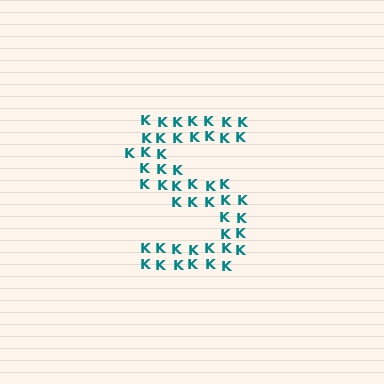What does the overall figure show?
The overall figure shows the letter S.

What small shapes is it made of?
It is made of small letter K's.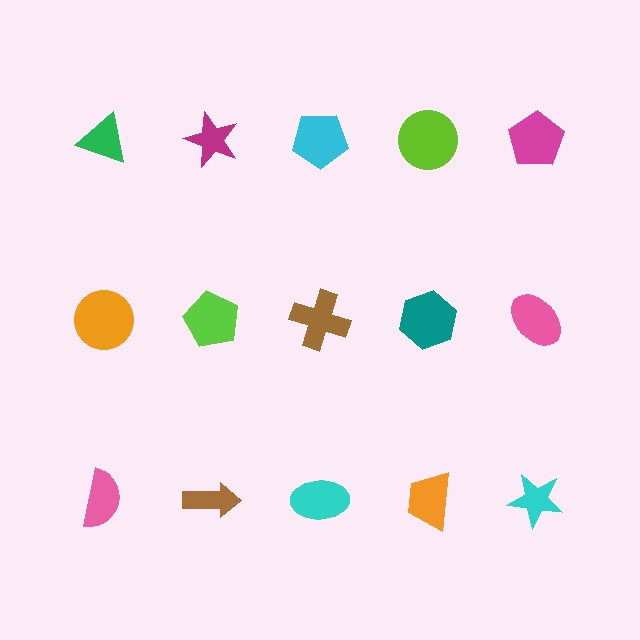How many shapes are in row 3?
5 shapes.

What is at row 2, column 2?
A lime pentagon.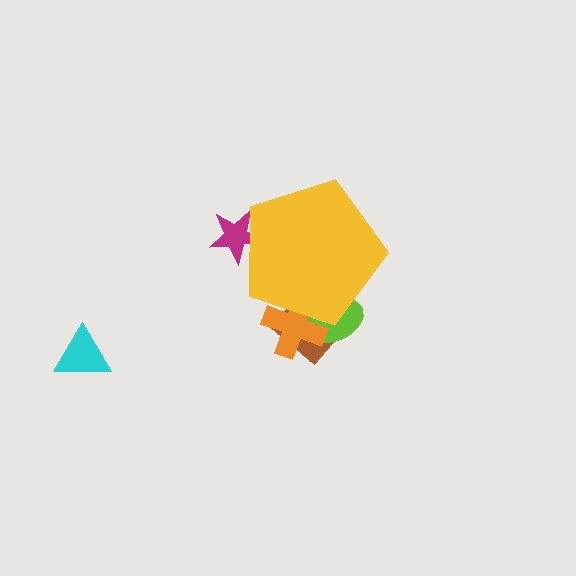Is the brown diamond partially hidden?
Yes, the brown diamond is partially hidden behind the yellow pentagon.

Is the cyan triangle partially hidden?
No, the cyan triangle is fully visible.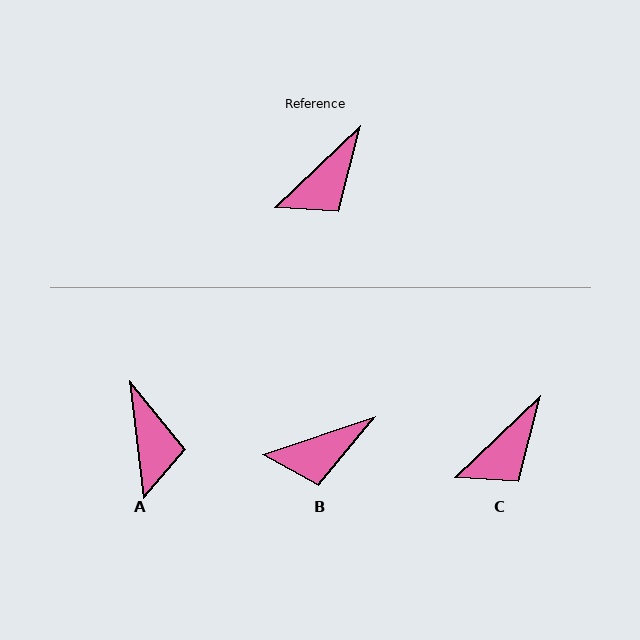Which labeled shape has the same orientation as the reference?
C.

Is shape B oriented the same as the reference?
No, it is off by about 25 degrees.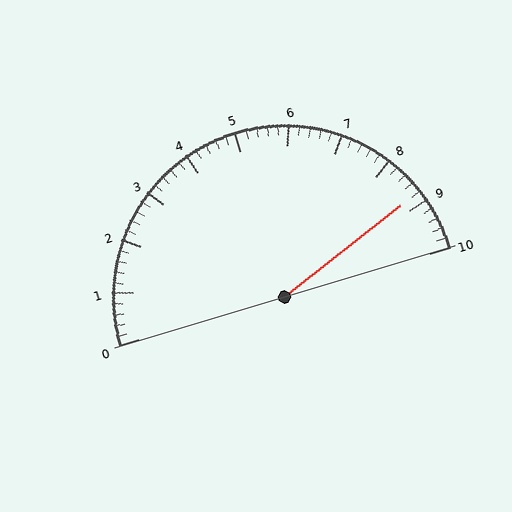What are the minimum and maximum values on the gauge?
The gauge ranges from 0 to 10.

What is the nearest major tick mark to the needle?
The nearest major tick mark is 9.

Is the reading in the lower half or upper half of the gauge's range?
The reading is in the upper half of the range (0 to 10).